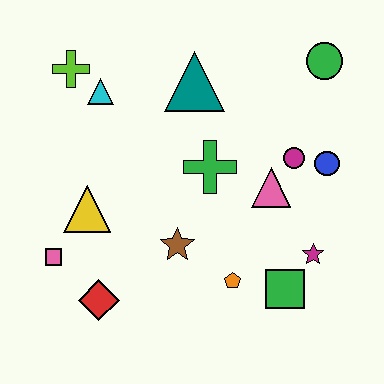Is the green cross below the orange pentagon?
No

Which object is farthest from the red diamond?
The green circle is farthest from the red diamond.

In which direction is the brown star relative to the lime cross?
The brown star is below the lime cross.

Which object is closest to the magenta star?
The green square is closest to the magenta star.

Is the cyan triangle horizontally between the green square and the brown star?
No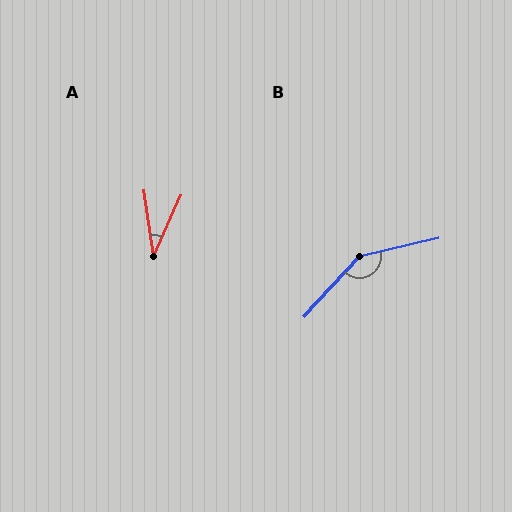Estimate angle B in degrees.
Approximately 146 degrees.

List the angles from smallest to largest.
A (32°), B (146°).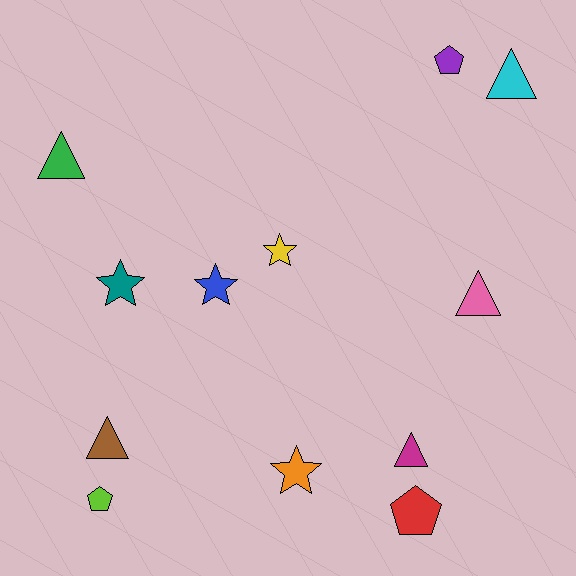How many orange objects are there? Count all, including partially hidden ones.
There is 1 orange object.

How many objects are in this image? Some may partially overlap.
There are 12 objects.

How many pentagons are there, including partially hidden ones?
There are 3 pentagons.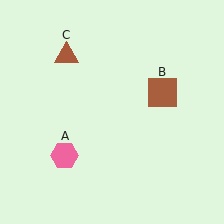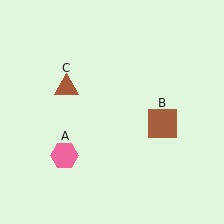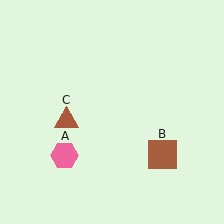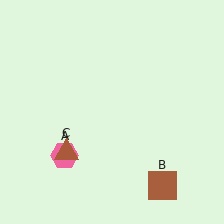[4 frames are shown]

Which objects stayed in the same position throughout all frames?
Pink hexagon (object A) remained stationary.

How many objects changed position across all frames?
2 objects changed position: brown square (object B), brown triangle (object C).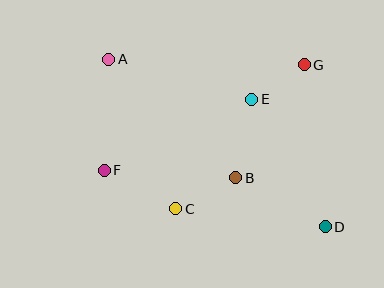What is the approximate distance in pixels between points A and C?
The distance between A and C is approximately 164 pixels.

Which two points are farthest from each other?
Points A and D are farthest from each other.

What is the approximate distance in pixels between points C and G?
The distance between C and G is approximately 193 pixels.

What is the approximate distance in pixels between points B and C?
The distance between B and C is approximately 67 pixels.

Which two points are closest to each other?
Points E and G are closest to each other.